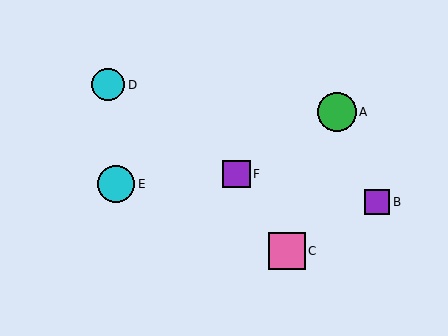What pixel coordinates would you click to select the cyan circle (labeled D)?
Click at (108, 85) to select the cyan circle D.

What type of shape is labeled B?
Shape B is a purple square.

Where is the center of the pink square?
The center of the pink square is at (287, 251).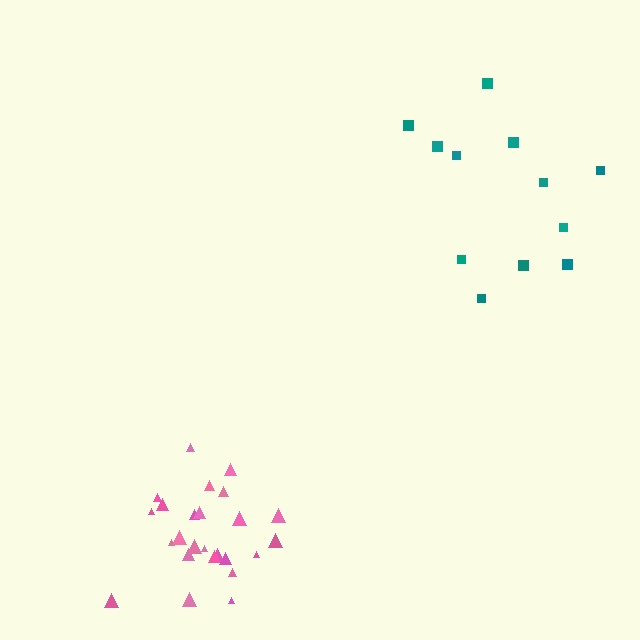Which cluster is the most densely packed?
Pink.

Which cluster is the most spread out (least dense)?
Teal.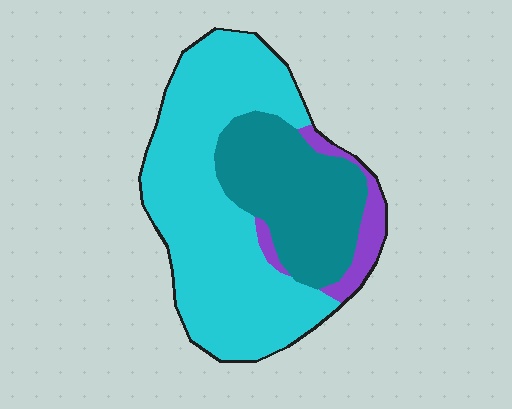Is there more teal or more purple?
Teal.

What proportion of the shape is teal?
Teal covers around 30% of the shape.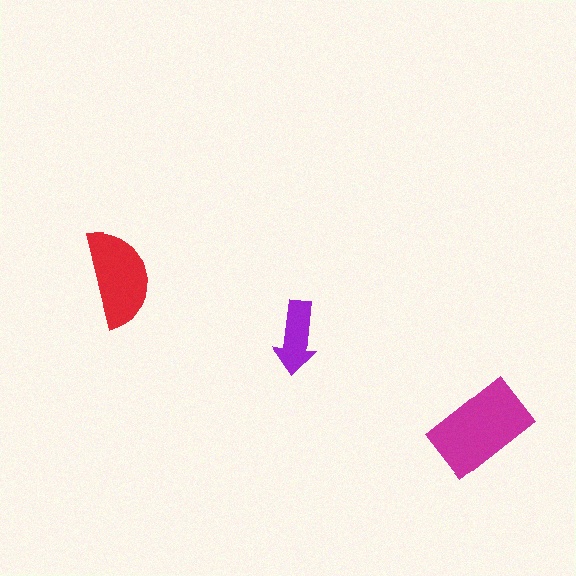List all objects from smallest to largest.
The purple arrow, the red semicircle, the magenta rectangle.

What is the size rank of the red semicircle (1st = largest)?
2nd.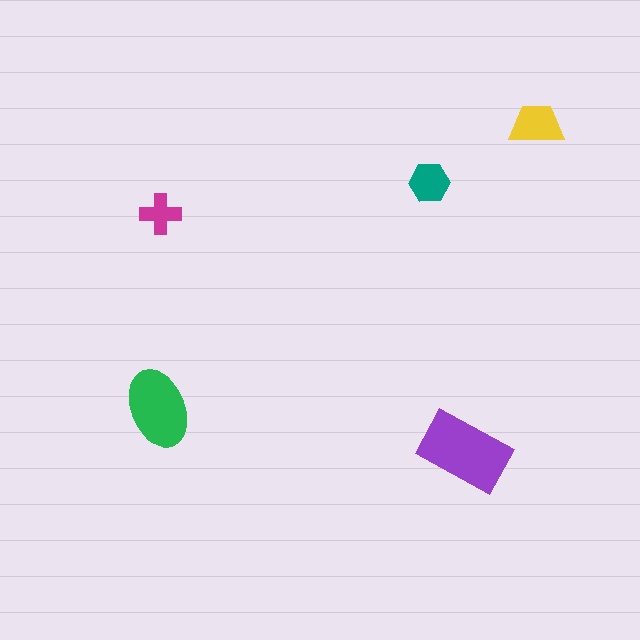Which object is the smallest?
The magenta cross.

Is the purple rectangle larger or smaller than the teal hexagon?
Larger.